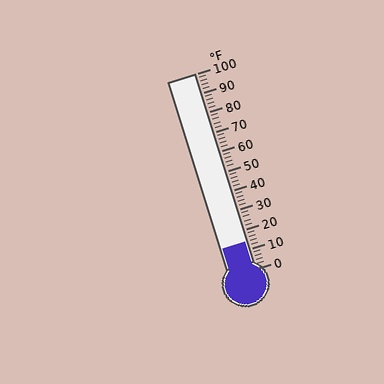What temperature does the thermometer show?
The thermometer shows approximately 14°F.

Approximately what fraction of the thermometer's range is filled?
The thermometer is filled to approximately 15% of its range.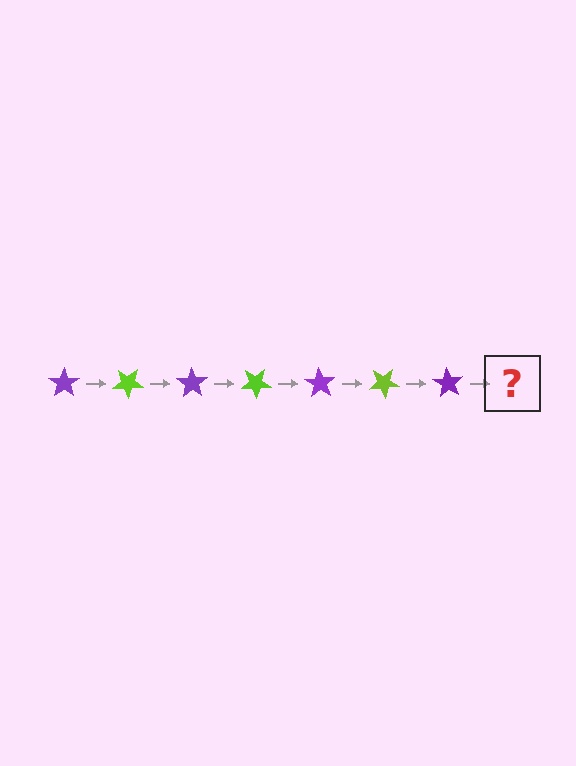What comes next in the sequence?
The next element should be a lime star, rotated 245 degrees from the start.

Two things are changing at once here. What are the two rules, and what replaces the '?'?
The two rules are that it rotates 35 degrees each step and the color cycles through purple and lime. The '?' should be a lime star, rotated 245 degrees from the start.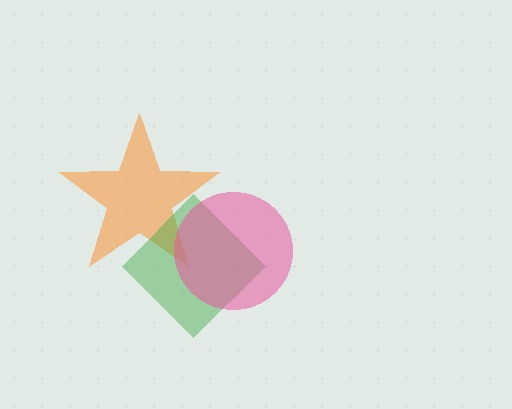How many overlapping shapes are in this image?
There are 3 overlapping shapes in the image.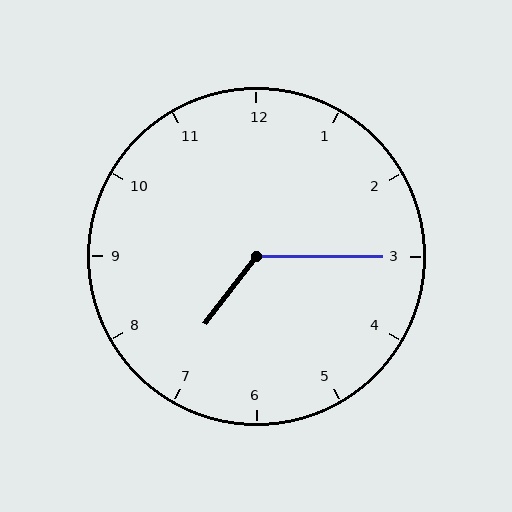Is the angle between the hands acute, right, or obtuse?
It is obtuse.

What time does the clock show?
7:15.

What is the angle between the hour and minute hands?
Approximately 128 degrees.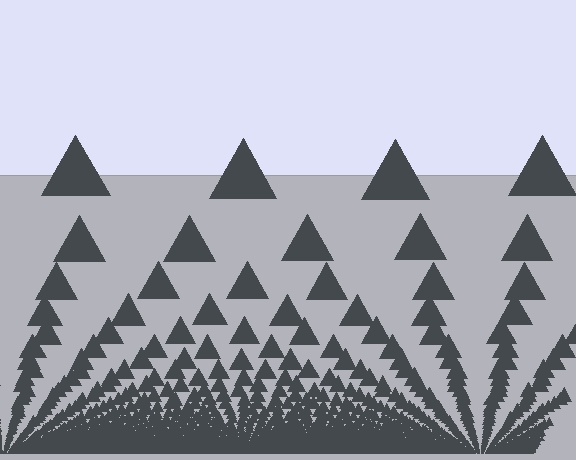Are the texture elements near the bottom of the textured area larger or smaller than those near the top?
Smaller. The gradient is inverted — elements near the bottom are smaller and denser.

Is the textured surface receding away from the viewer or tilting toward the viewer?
The surface appears to tilt toward the viewer. Texture elements get larger and sparser toward the top.